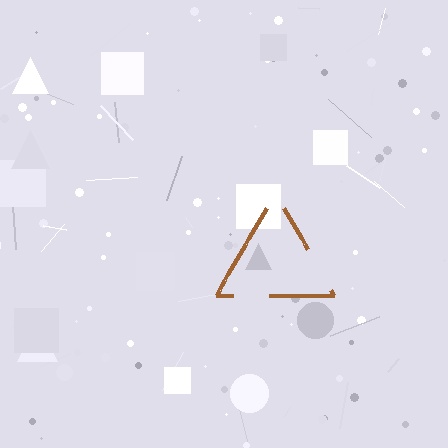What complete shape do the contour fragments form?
The contour fragments form a triangle.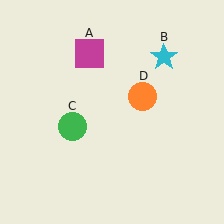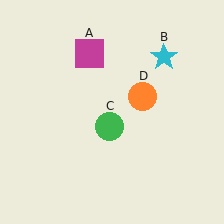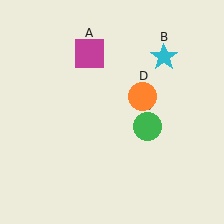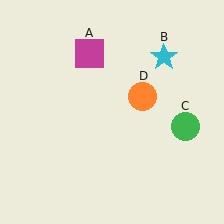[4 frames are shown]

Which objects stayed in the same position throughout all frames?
Magenta square (object A) and cyan star (object B) and orange circle (object D) remained stationary.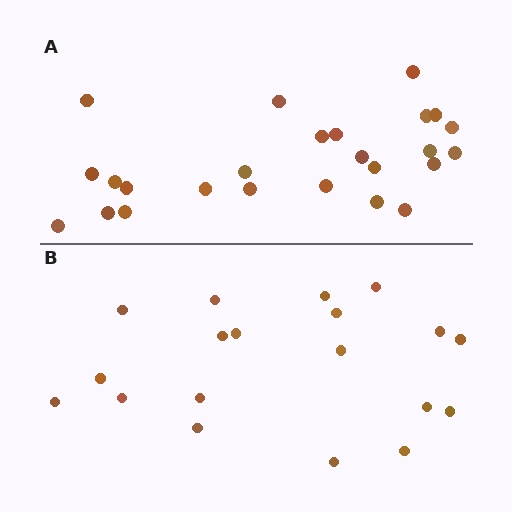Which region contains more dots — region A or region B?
Region A (the top region) has more dots.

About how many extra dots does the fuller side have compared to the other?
Region A has about 6 more dots than region B.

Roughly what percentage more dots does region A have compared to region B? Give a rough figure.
About 30% more.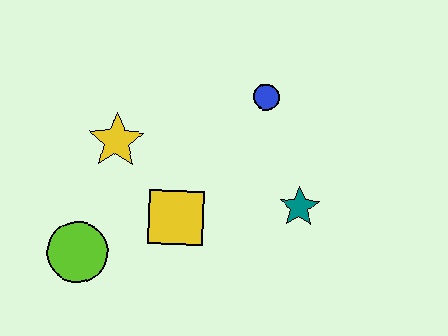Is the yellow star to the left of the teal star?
Yes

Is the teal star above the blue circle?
No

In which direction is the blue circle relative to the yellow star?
The blue circle is to the right of the yellow star.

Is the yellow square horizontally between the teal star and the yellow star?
Yes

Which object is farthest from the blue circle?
The lime circle is farthest from the blue circle.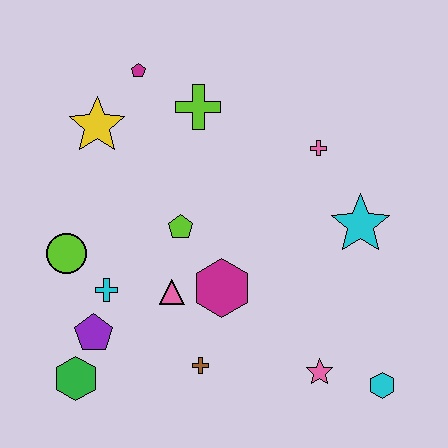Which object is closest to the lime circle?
The cyan cross is closest to the lime circle.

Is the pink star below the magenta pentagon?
Yes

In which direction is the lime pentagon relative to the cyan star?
The lime pentagon is to the left of the cyan star.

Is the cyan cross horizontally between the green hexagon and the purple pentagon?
No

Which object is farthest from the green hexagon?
The pink cross is farthest from the green hexagon.